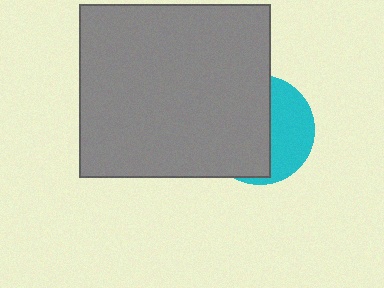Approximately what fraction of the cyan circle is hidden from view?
Roughly 61% of the cyan circle is hidden behind the gray rectangle.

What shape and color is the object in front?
The object in front is a gray rectangle.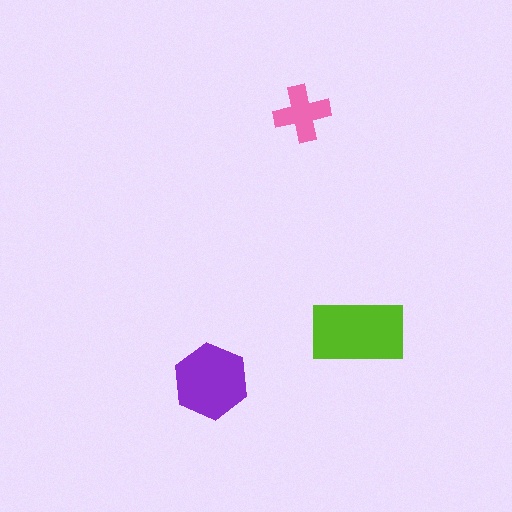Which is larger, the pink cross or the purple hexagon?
The purple hexagon.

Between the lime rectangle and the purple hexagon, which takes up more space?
The lime rectangle.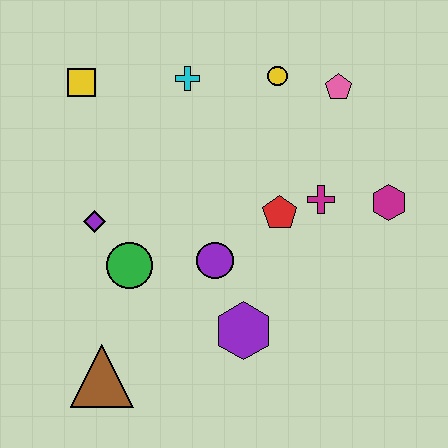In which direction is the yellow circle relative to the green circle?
The yellow circle is above the green circle.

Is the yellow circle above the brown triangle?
Yes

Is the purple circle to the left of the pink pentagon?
Yes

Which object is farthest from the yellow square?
The magenta hexagon is farthest from the yellow square.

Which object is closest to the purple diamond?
The green circle is closest to the purple diamond.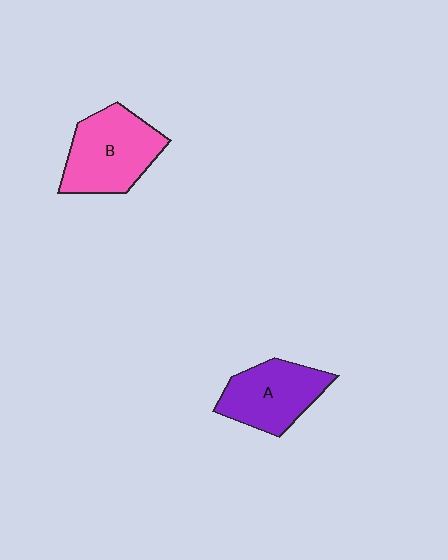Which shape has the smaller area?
Shape A (purple).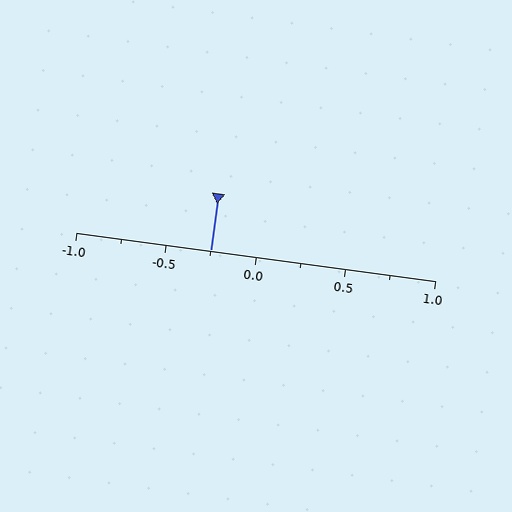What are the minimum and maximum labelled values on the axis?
The axis runs from -1.0 to 1.0.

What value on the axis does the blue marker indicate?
The marker indicates approximately -0.25.